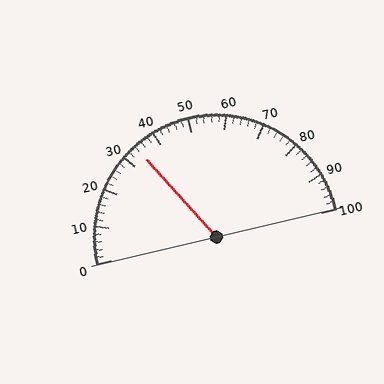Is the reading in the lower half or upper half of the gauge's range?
The reading is in the lower half of the range (0 to 100).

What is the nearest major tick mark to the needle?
The nearest major tick mark is 30.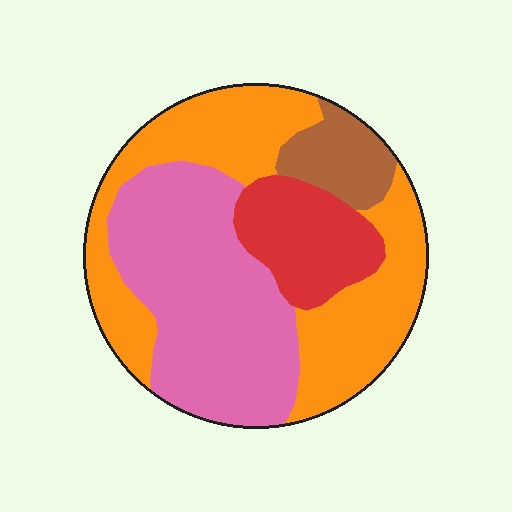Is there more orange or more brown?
Orange.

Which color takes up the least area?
Brown, at roughly 10%.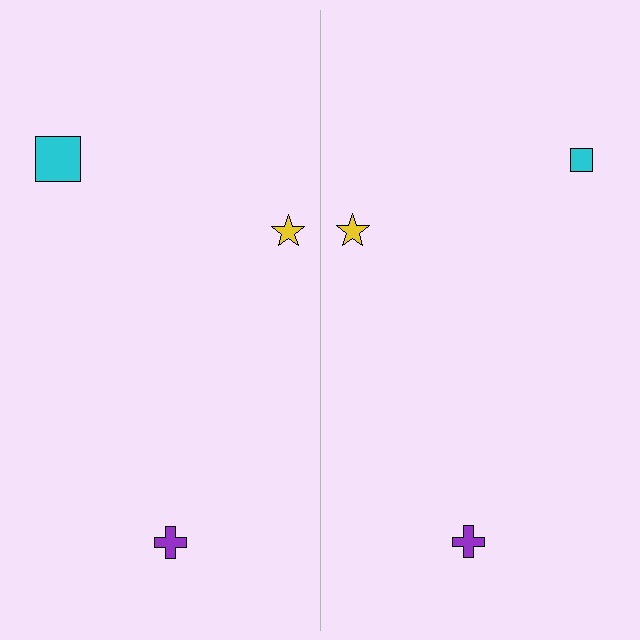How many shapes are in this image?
There are 6 shapes in this image.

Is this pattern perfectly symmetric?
No, the pattern is not perfectly symmetric. The cyan square on the right side has a different size than its mirror counterpart.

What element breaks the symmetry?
The cyan square on the right side has a different size than its mirror counterpart.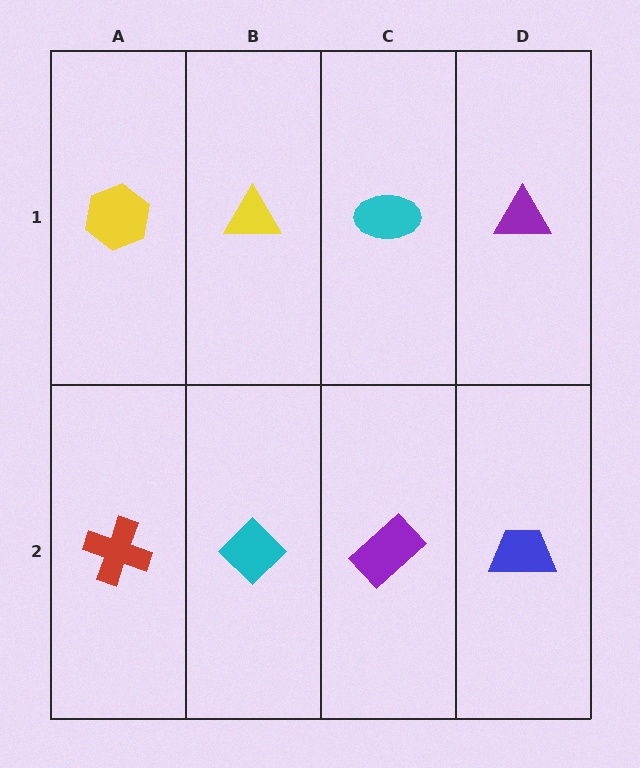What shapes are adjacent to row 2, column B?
A yellow triangle (row 1, column B), a red cross (row 2, column A), a purple rectangle (row 2, column C).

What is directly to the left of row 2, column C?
A cyan diamond.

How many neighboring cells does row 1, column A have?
2.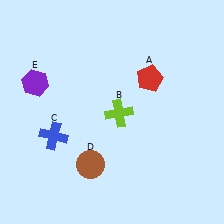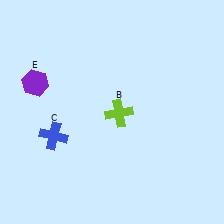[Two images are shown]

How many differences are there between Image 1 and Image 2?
There are 2 differences between the two images.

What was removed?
The red pentagon (A), the brown circle (D) were removed in Image 2.